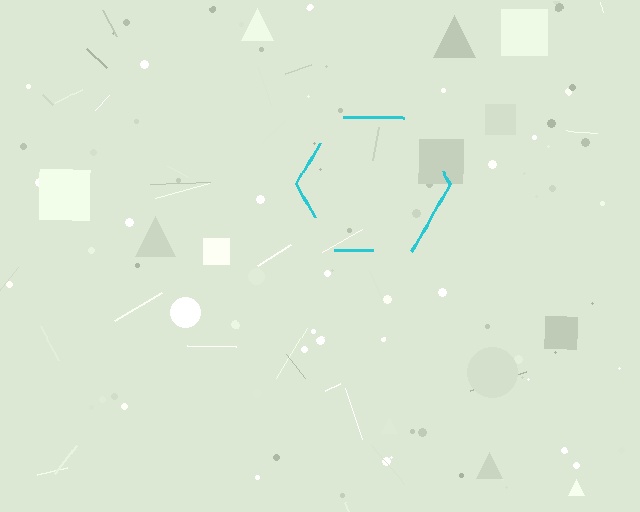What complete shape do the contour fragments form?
The contour fragments form a hexagon.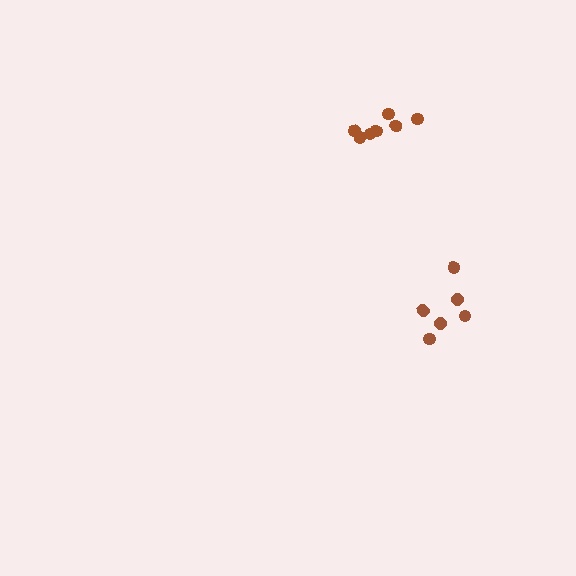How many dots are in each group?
Group 1: 6 dots, Group 2: 7 dots (13 total).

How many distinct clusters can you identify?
There are 2 distinct clusters.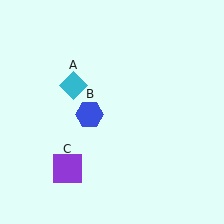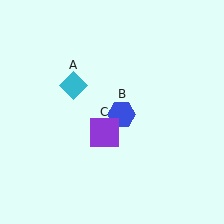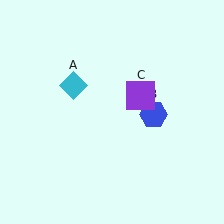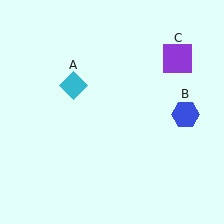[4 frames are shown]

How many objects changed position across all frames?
2 objects changed position: blue hexagon (object B), purple square (object C).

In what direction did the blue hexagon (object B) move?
The blue hexagon (object B) moved right.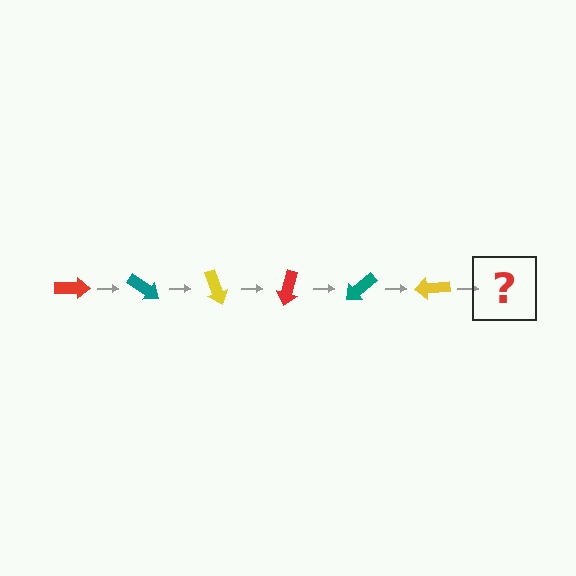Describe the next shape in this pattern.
It should be a red arrow, rotated 210 degrees from the start.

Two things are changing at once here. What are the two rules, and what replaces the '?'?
The two rules are that it rotates 35 degrees each step and the color cycles through red, teal, and yellow. The '?' should be a red arrow, rotated 210 degrees from the start.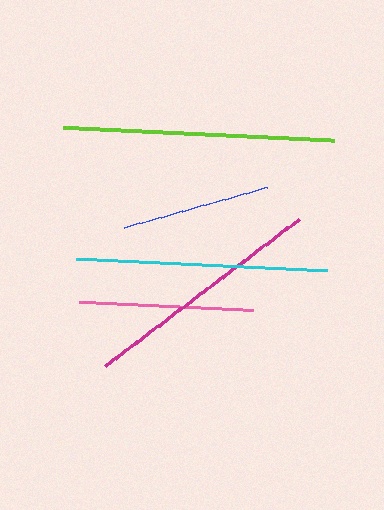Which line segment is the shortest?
The blue line is the shortest at approximately 149 pixels.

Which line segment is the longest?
The lime line is the longest at approximately 271 pixels.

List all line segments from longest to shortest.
From longest to shortest: lime, cyan, magenta, pink, blue.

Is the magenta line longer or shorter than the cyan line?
The cyan line is longer than the magenta line.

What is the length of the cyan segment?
The cyan segment is approximately 252 pixels long.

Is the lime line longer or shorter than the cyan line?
The lime line is longer than the cyan line.